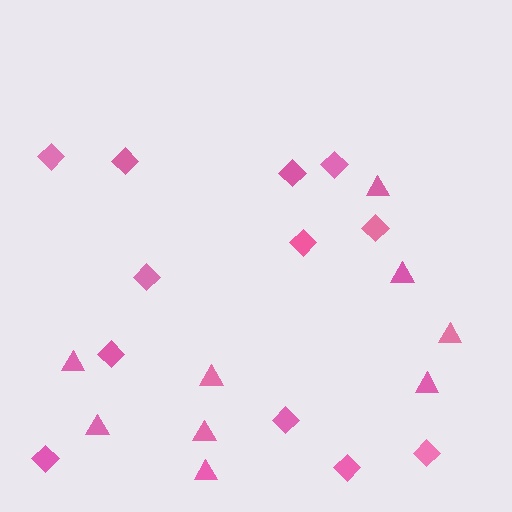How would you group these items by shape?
There are 2 groups: one group of triangles (9) and one group of diamonds (12).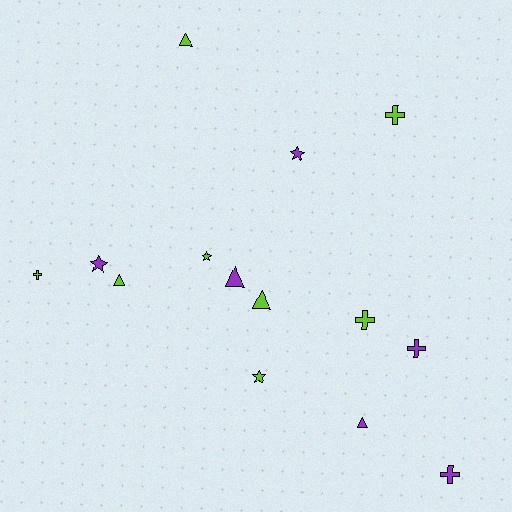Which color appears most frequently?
Lime, with 8 objects.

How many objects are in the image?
There are 14 objects.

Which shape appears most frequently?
Triangle, with 5 objects.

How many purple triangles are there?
There are 2 purple triangles.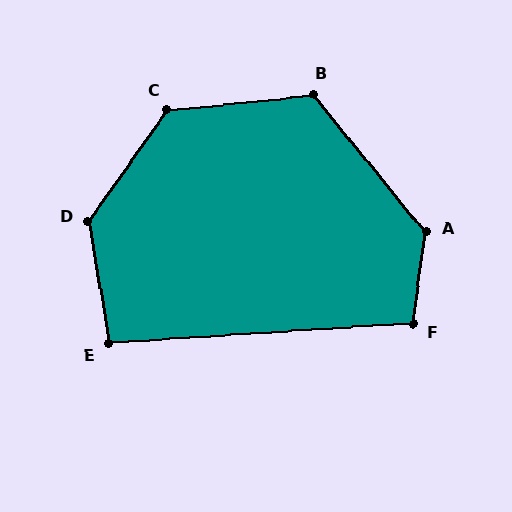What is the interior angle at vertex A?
Approximately 133 degrees (obtuse).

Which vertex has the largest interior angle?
D, at approximately 135 degrees.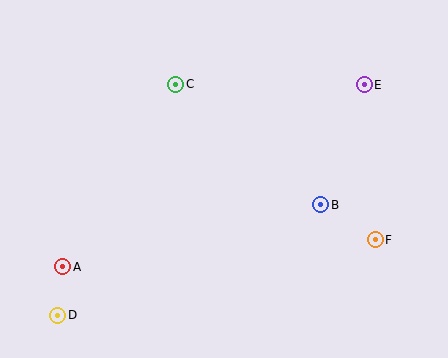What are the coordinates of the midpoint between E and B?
The midpoint between E and B is at (343, 145).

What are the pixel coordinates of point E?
Point E is at (364, 85).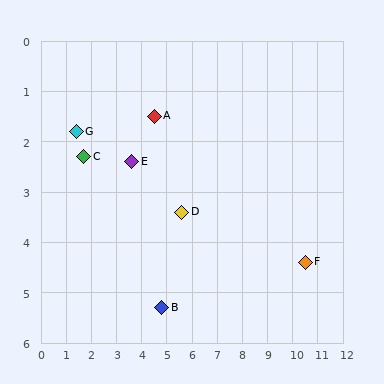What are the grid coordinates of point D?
Point D is at approximately (5.6, 3.4).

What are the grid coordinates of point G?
Point G is at approximately (1.4, 1.8).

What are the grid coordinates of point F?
Point F is at approximately (10.5, 4.4).